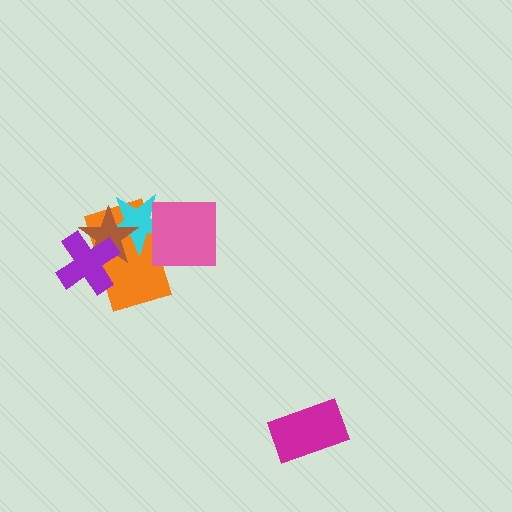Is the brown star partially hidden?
Yes, it is partially covered by another shape.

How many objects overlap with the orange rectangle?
4 objects overlap with the orange rectangle.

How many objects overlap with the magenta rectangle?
0 objects overlap with the magenta rectangle.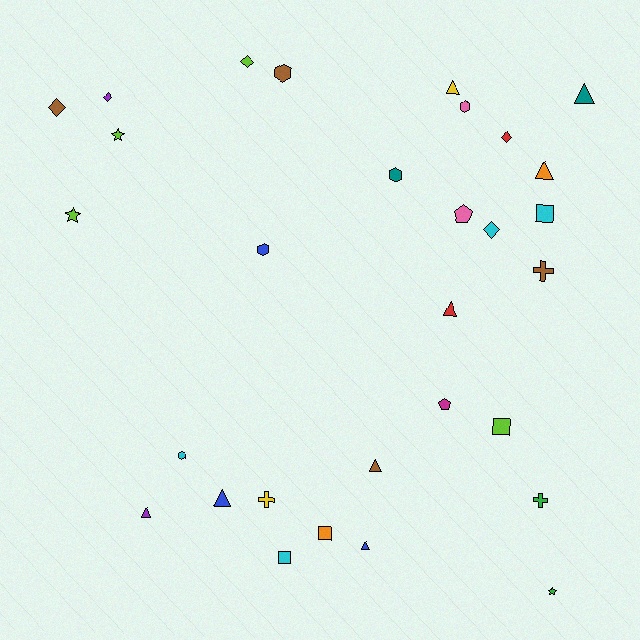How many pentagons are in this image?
There are 2 pentagons.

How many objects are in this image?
There are 30 objects.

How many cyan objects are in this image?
There are 4 cyan objects.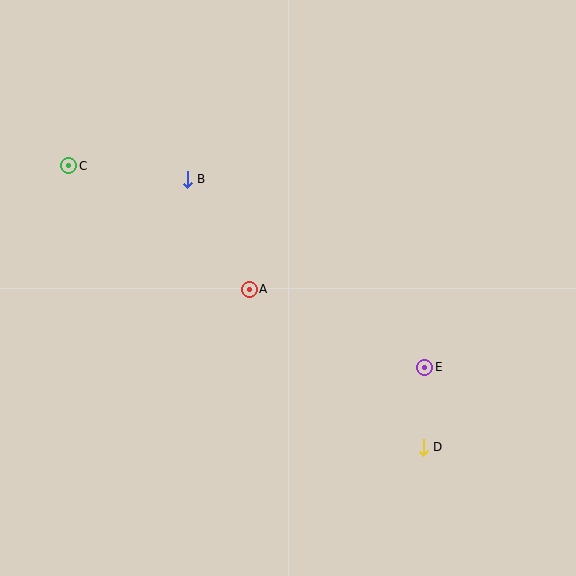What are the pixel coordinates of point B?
Point B is at (187, 179).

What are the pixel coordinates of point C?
Point C is at (69, 166).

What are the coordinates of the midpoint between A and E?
The midpoint between A and E is at (337, 328).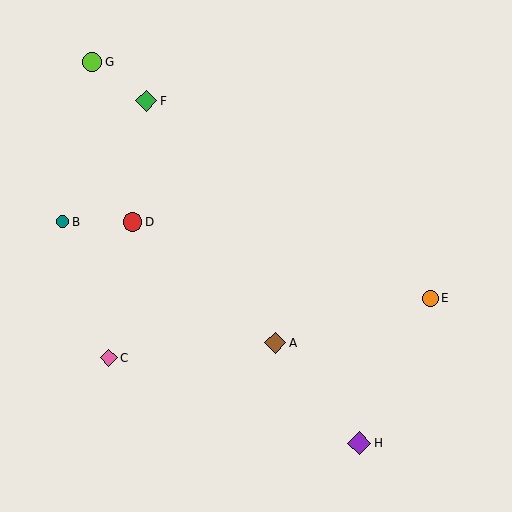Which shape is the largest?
The purple diamond (labeled H) is the largest.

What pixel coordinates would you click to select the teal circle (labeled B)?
Click at (63, 222) to select the teal circle B.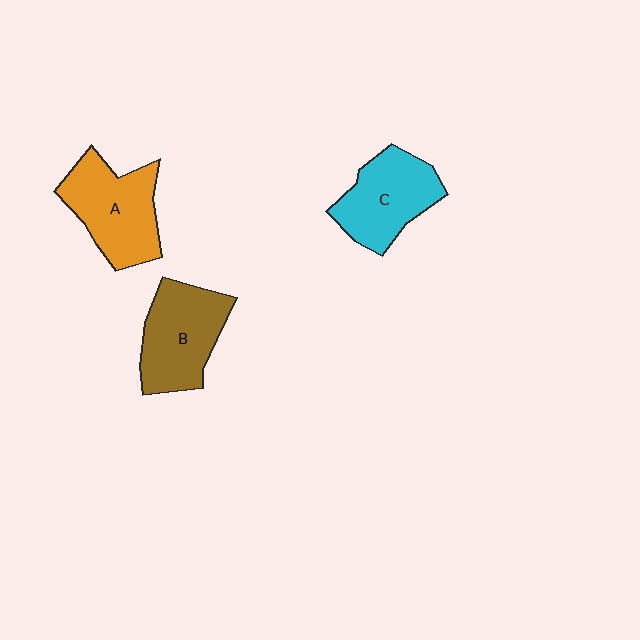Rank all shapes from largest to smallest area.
From largest to smallest: A (orange), B (brown), C (cyan).